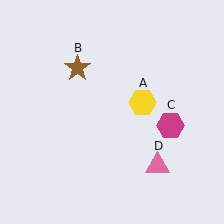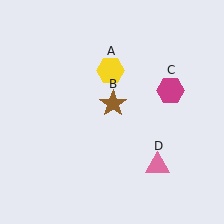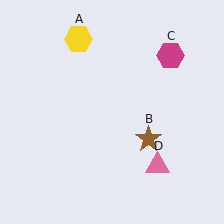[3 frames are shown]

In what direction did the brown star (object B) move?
The brown star (object B) moved down and to the right.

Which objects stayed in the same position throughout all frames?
Pink triangle (object D) remained stationary.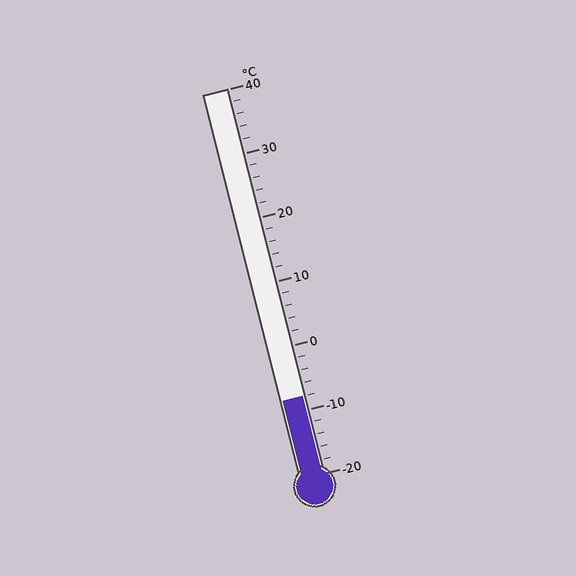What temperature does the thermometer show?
The thermometer shows approximately -8°C.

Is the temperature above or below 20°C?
The temperature is below 20°C.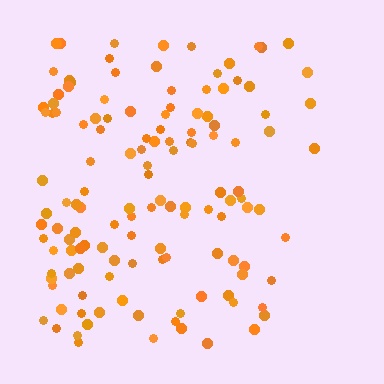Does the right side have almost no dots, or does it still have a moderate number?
Still a moderate number, just noticeably fewer than the left.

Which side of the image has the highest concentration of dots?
The left.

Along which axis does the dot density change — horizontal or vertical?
Horizontal.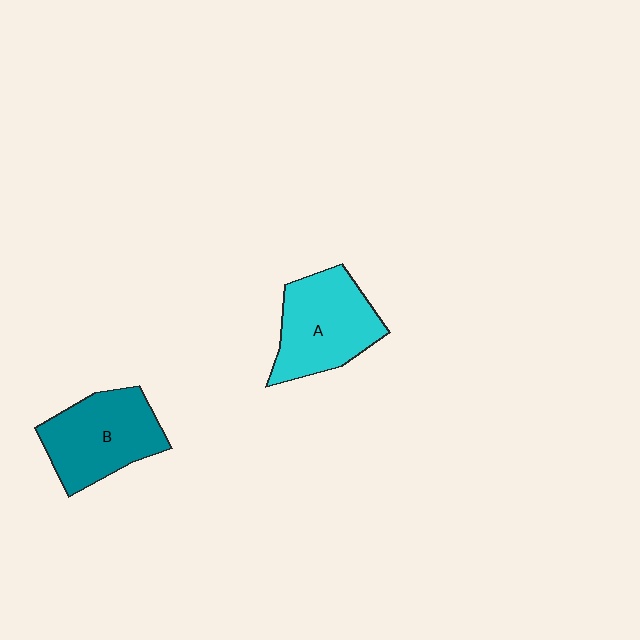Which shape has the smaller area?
Shape A (cyan).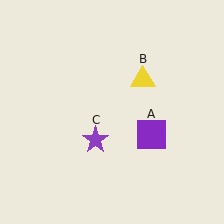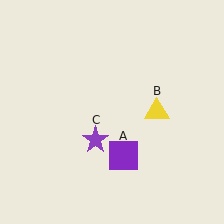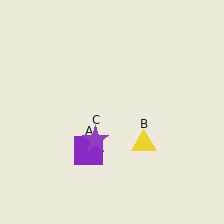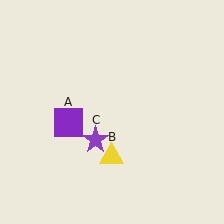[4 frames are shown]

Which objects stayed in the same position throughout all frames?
Purple star (object C) remained stationary.